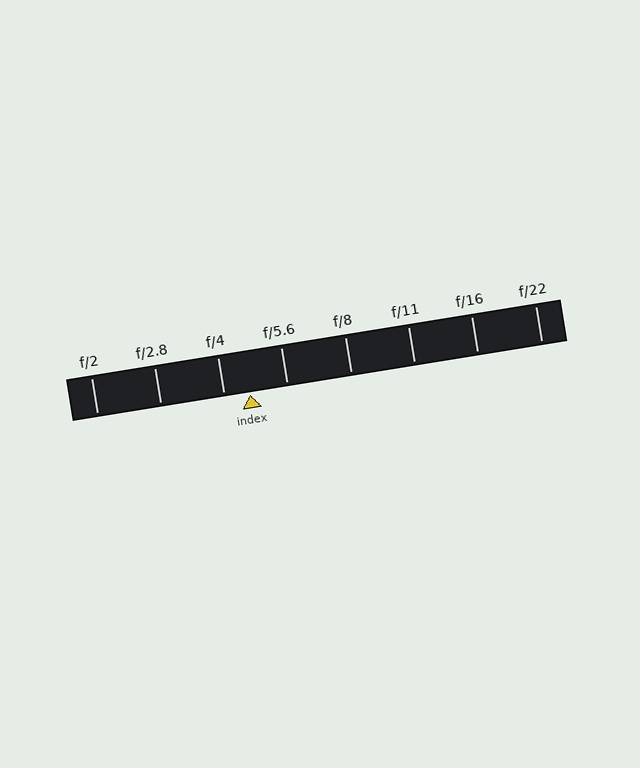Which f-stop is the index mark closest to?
The index mark is closest to f/4.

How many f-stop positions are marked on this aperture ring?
There are 8 f-stop positions marked.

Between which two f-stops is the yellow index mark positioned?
The index mark is between f/4 and f/5.6.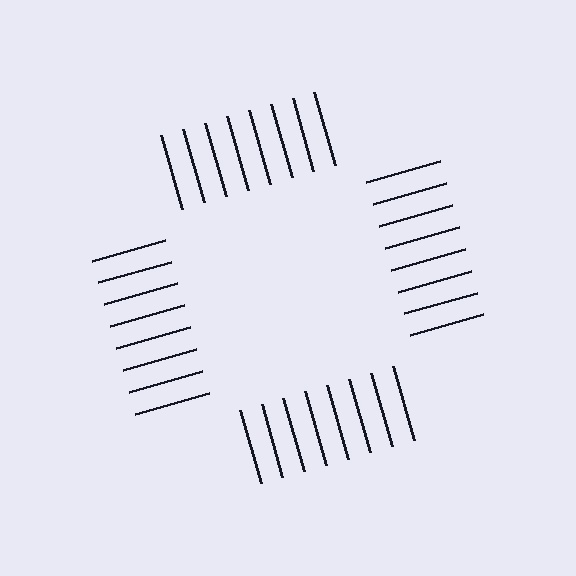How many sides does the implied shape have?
4 sides — the line-ends trace a square.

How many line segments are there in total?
32 — 8 along each of the 4 edges.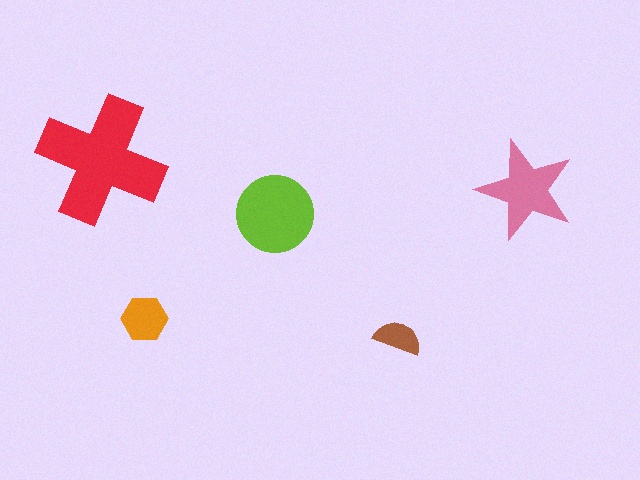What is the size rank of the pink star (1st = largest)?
3rd.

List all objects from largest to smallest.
The red cross, the lime circle, the pink star, the orange hexagon, the brown semicircle.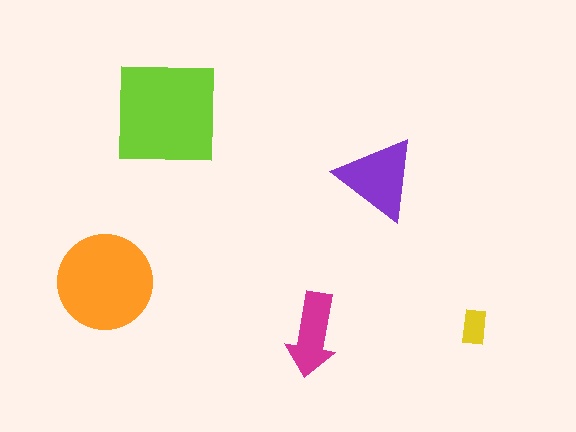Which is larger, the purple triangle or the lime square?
The lime square.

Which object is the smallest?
The yellow rectangle.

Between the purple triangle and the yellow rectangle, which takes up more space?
The purple triangle.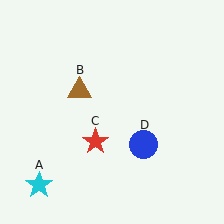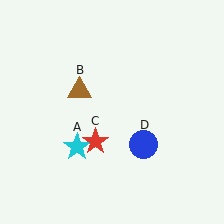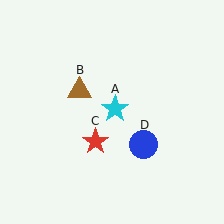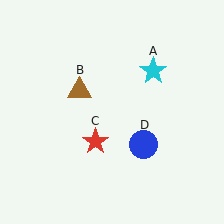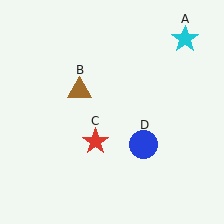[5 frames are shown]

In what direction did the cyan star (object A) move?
The cyan star (object A) moved up and to the right.